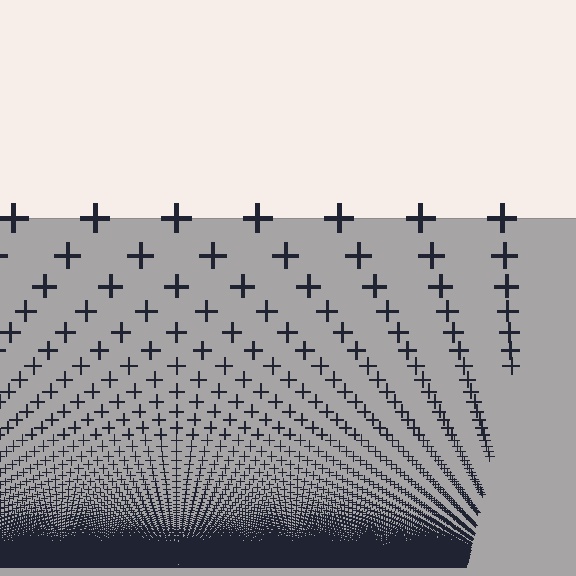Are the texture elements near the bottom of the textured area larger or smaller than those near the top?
Smaller. The gradient is inverted — elements near the bottom are smaller and denser.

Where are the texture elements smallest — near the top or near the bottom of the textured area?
Near the bottom.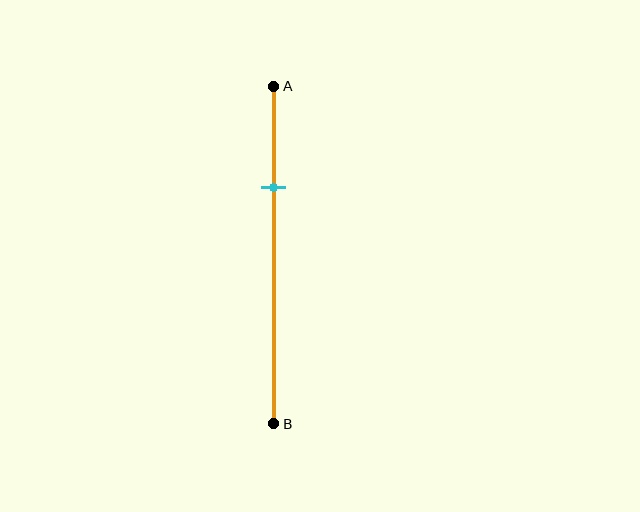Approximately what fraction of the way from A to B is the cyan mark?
The cyan mark is approximately 30% of the way from A to B.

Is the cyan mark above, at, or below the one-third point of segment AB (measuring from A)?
The cyan mark is above the one-third point of segment AB.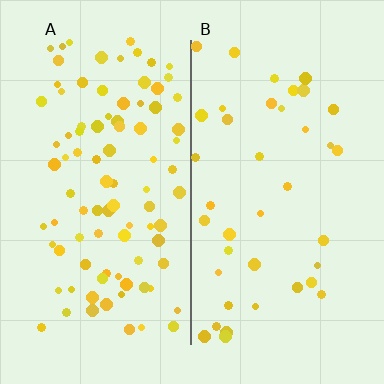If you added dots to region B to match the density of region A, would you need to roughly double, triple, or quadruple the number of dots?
Approximately double.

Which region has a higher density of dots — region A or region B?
A (the left).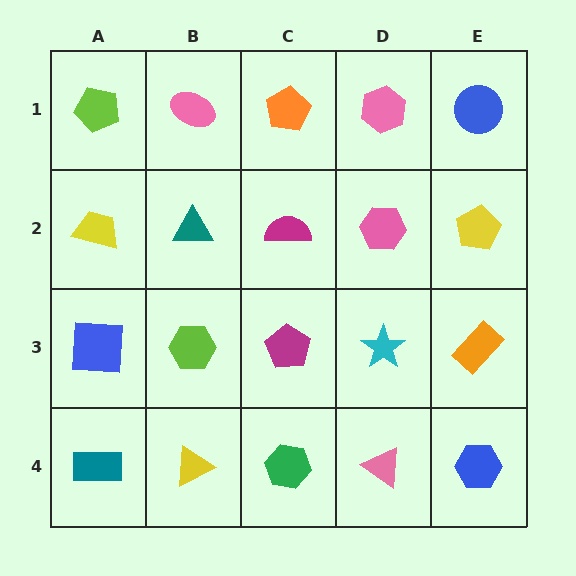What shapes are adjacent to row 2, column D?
A pink hexagon (row 1, column D), a cyan star (row 3, column D), a magenta semicircle (row 2, column C), a yellow pentagon (row 2, column E).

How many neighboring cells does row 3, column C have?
4.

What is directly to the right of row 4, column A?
A yellow triangle.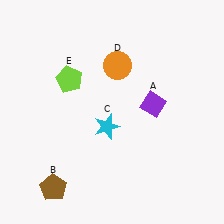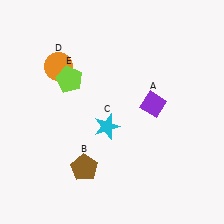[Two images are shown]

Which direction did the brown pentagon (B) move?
The brown pentagon (B) moved right.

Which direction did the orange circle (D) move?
The orange circle (D) moved left.